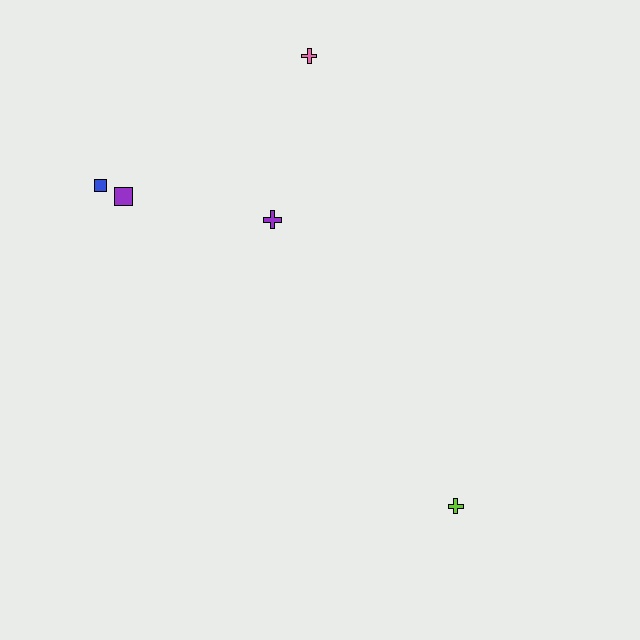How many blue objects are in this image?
There is 1 blue object.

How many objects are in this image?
There are 5 objects.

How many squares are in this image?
There are 2 squares.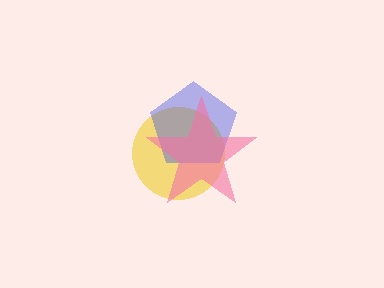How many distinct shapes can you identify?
There are 3 distinct shapes: a yellow circle, a blue pentagon, a pink star.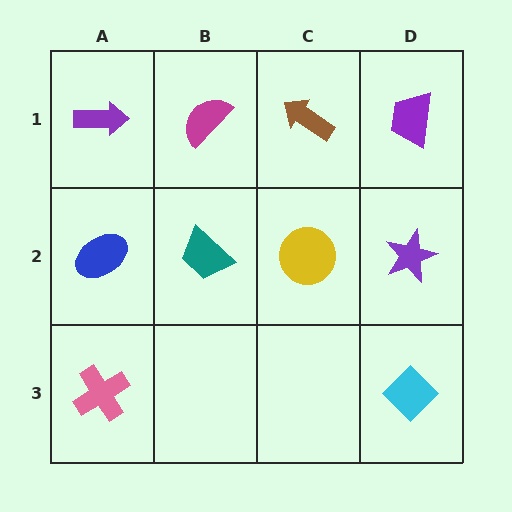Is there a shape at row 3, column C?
No, that cell is empty.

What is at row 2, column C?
A yellow circle.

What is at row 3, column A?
A pink cross.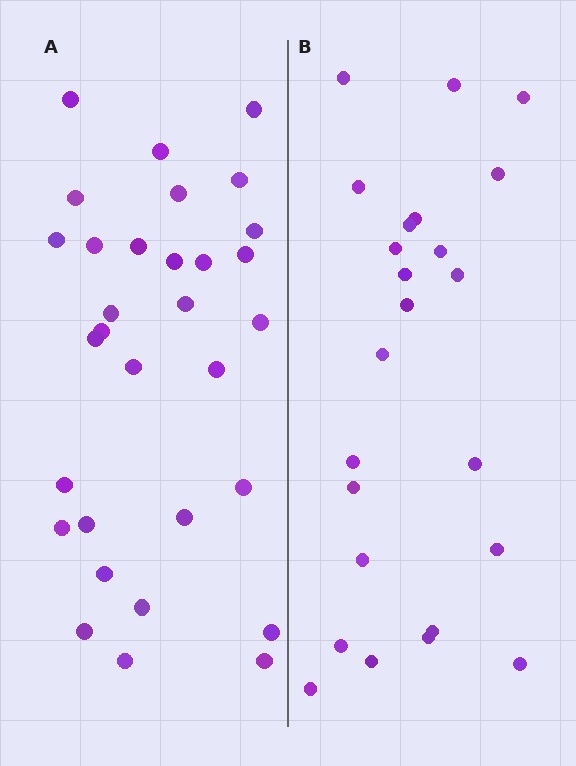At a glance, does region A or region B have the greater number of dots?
Region A (the left region) has more dots.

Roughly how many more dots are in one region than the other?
Region A has roughly 8 or so more dots than region B.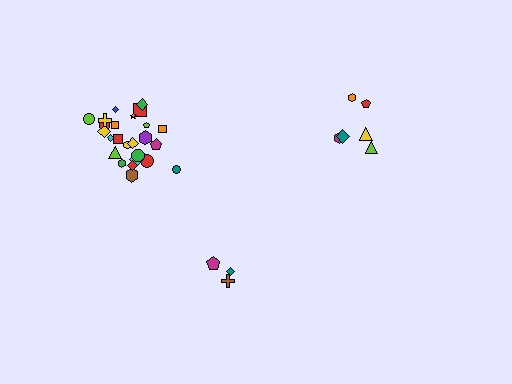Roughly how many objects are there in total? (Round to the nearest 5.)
Roughly 35 objects in total.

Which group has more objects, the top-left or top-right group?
The top-left group.